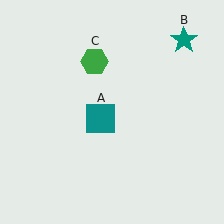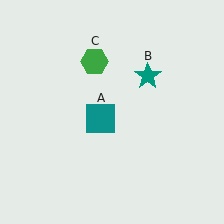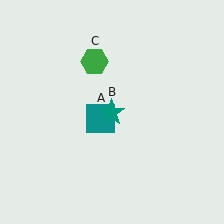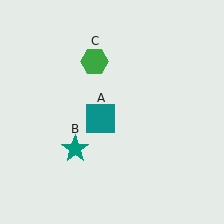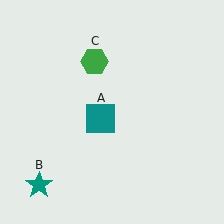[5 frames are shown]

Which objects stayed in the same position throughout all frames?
Teal square (object A) and green hexagon (object C) remained stationary.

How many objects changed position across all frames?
1 object changed position: teal star (object B).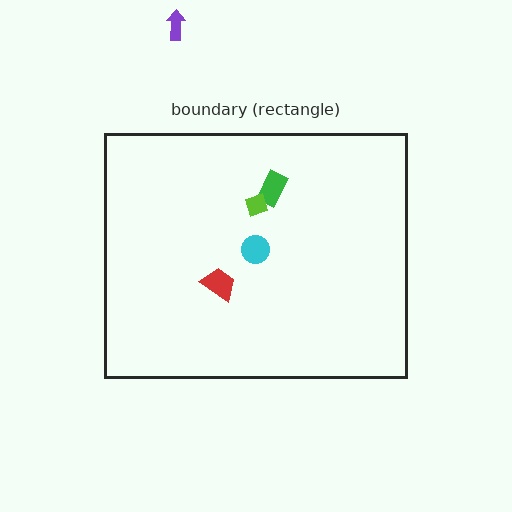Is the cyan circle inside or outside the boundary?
Inside.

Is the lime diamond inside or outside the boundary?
Inside.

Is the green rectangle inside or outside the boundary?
Inside.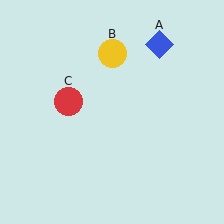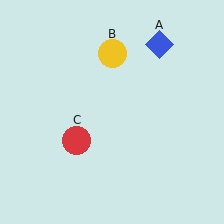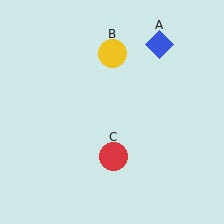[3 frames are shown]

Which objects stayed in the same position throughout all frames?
Blue diamond (object A) and yellow circle (object B) remained stationary.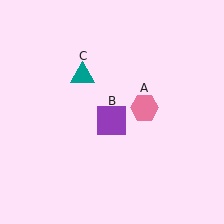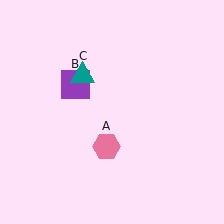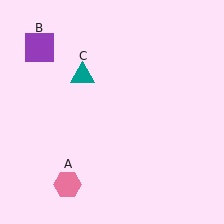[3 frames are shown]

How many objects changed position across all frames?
2 objects changed position: pink hexagon (object A), purple square (object B).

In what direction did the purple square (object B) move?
The purple square (object B) moved up and to the left.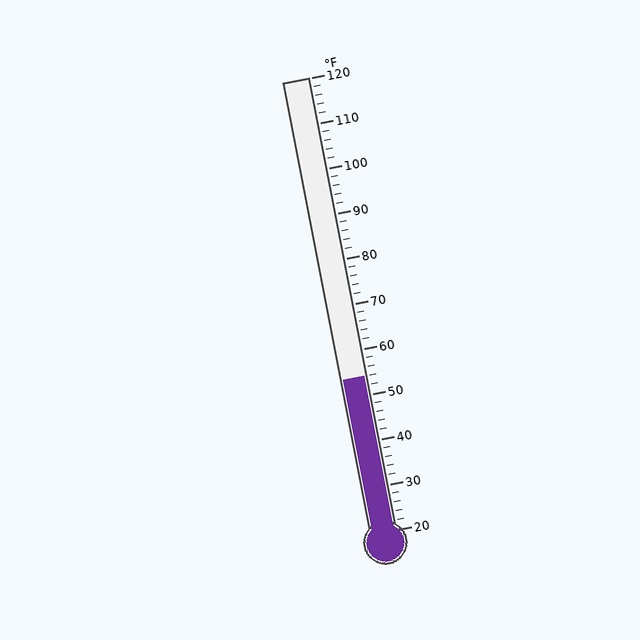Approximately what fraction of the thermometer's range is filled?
The thermometer is filled to approximately 35% of its range.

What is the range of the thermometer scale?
The thermometer scale ranges from 20°F to 120°F.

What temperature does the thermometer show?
The thermometer shows approximately 54°F.